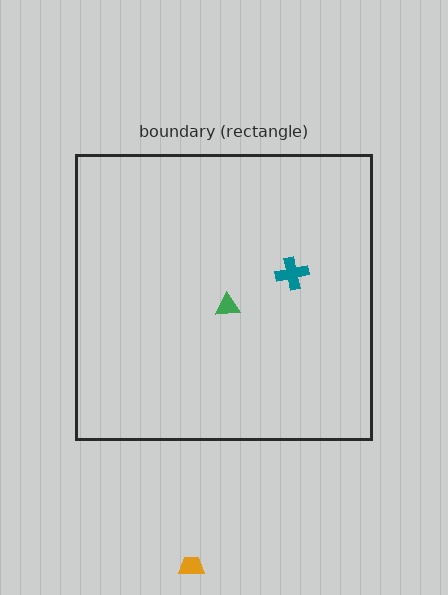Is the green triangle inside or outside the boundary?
Inside.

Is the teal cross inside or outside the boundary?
Inside.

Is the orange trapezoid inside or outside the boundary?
Outside.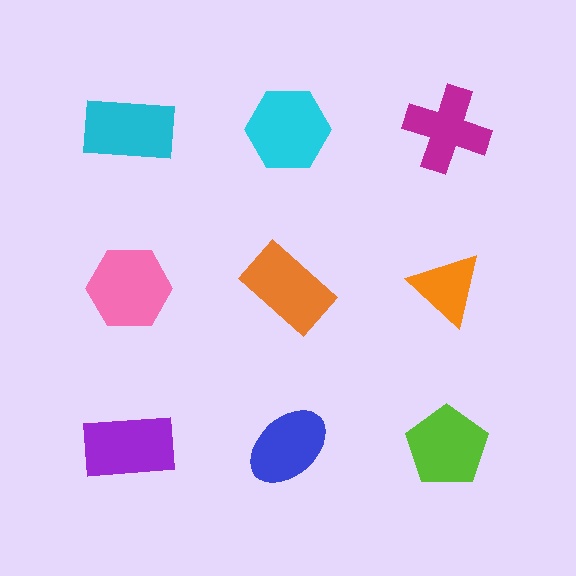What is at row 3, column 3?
A lime pentagon.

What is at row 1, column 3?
A magenta cross.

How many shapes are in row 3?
3 shapes.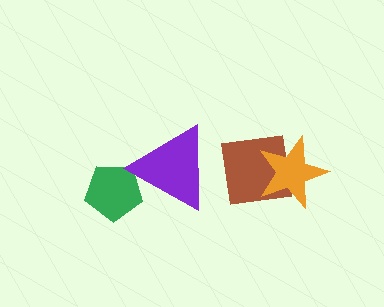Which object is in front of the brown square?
The orange star is in front of the brown square.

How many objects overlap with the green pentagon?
1 object overlaps with the green pentagon.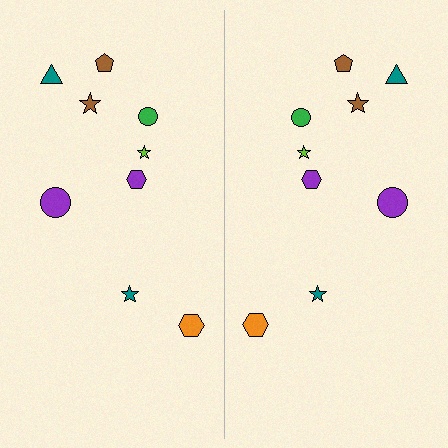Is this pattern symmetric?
Yes, this pattern has bilateral (reflection) symmetry.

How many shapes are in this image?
There are 18 shapes in this image.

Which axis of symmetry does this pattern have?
The pattern has a vertical axis of symmetry running through the center of the image.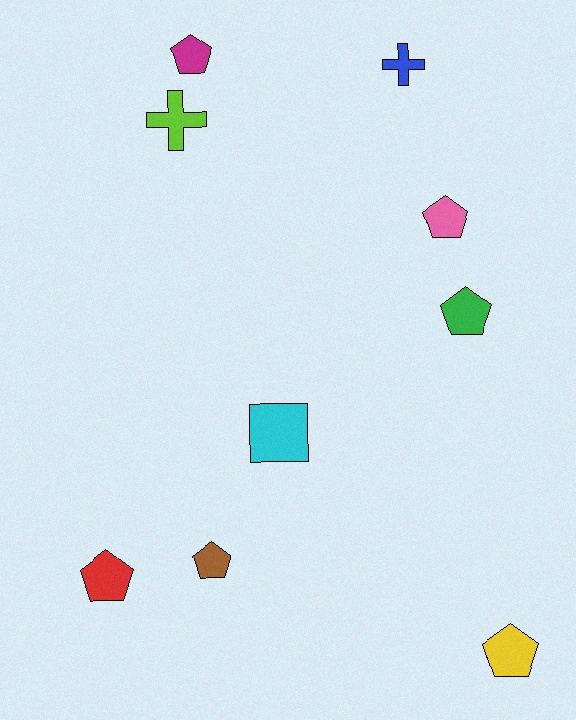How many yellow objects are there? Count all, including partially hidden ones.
There is 1 yellow object.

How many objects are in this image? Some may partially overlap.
There are 9 objects.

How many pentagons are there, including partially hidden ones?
There are 6 pentagons.